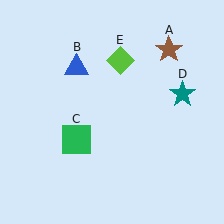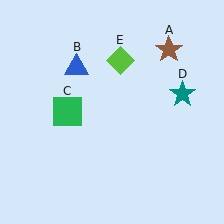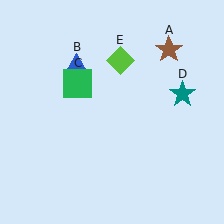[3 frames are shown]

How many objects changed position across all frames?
1 object changed position: green square (object C).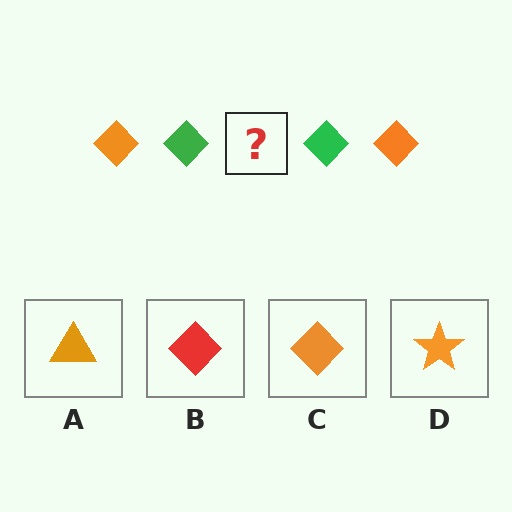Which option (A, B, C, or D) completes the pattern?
C.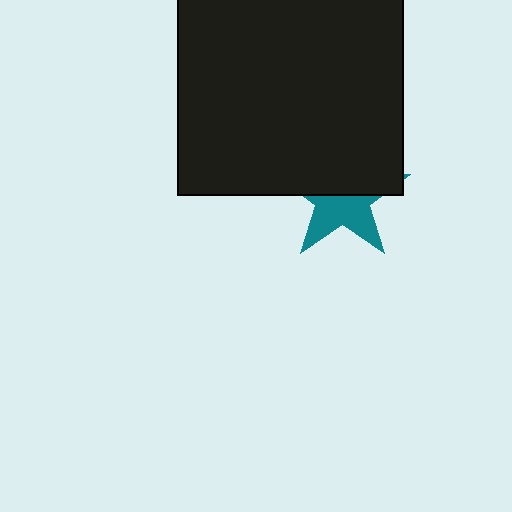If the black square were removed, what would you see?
You would see the complete teal star.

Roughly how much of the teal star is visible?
About half of it is visible (roughly 47%).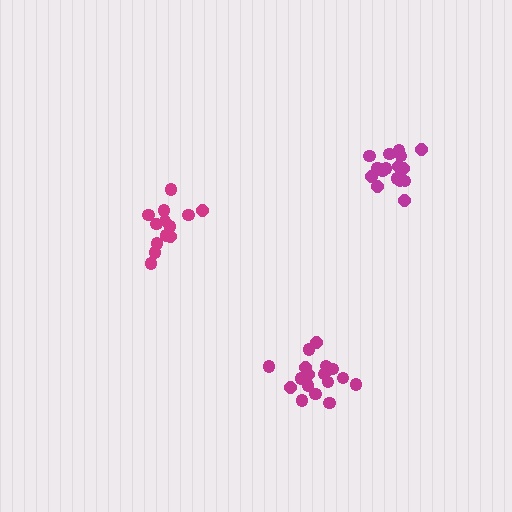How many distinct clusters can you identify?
There are 3 distinct clusters.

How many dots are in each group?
Group 1: 13 dots, Group 2: 17 dots, Group 3: 17 dots (47 total).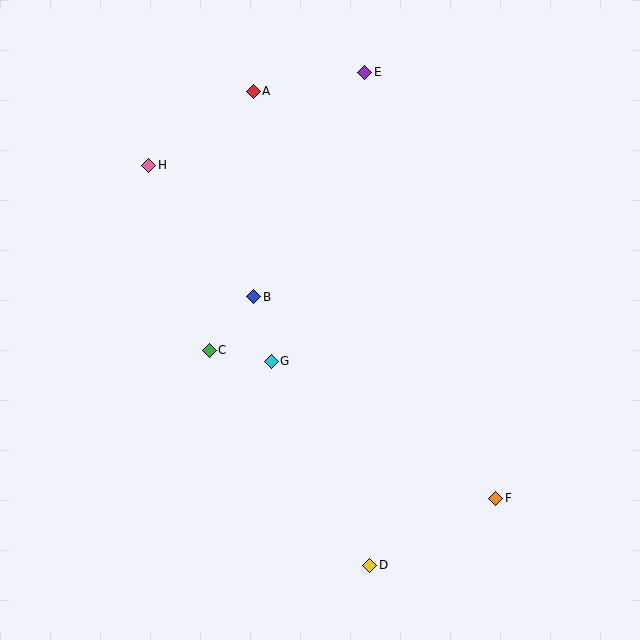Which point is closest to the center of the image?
Point G at (271, 361) is closest to the center.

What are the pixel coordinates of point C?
Point C is at (209, 350).